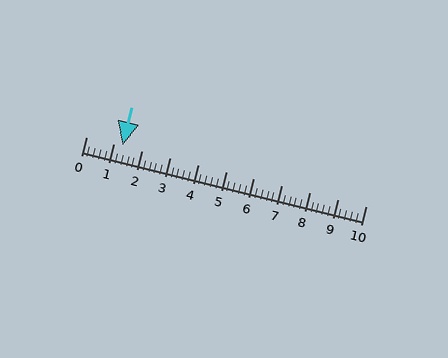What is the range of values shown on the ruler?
The ruler shows values from 0 to 10.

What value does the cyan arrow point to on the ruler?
The cyan arrow points to approximately 1.3.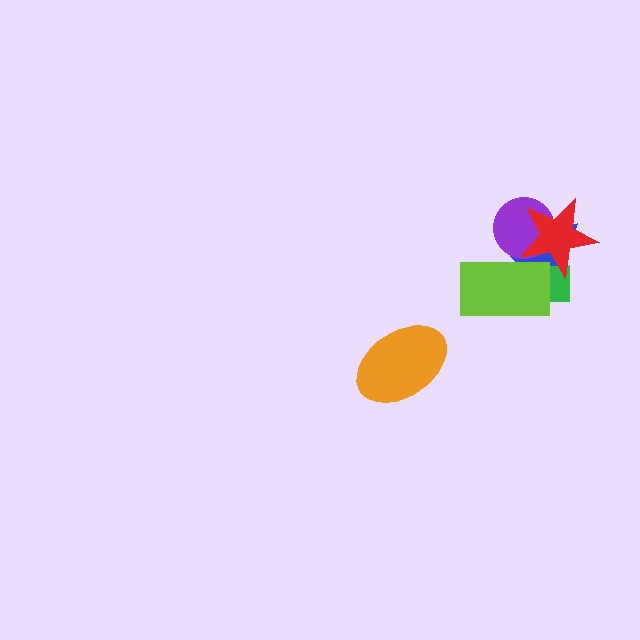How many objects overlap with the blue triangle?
4 objects overlap with the blue triangle.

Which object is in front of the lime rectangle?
The red star is in front of the lime rectangle.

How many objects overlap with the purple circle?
3 objects overlap with the purple circle.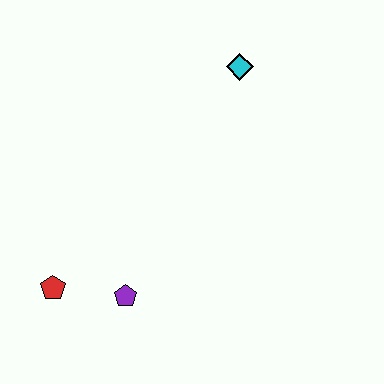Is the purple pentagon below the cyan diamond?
Yes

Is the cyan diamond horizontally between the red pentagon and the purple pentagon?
No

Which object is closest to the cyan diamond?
The purple pentagon is closest to the cyan diamond.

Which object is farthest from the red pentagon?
The cyan diamond is farthest from the red pentagon.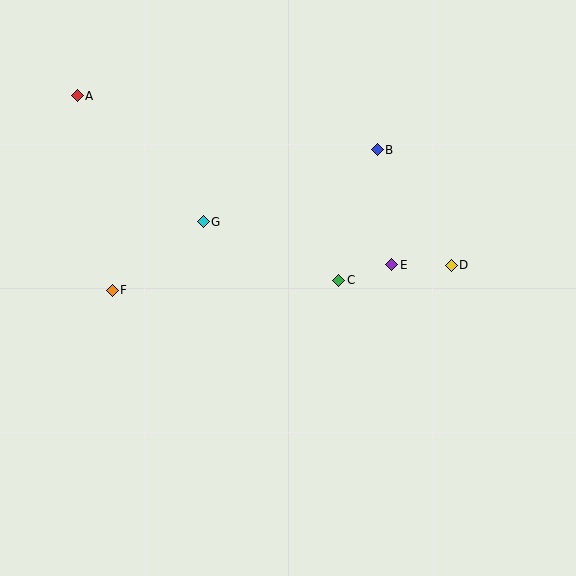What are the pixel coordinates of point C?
Point C is at (339, 280).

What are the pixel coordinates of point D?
Point D is at (451, 265).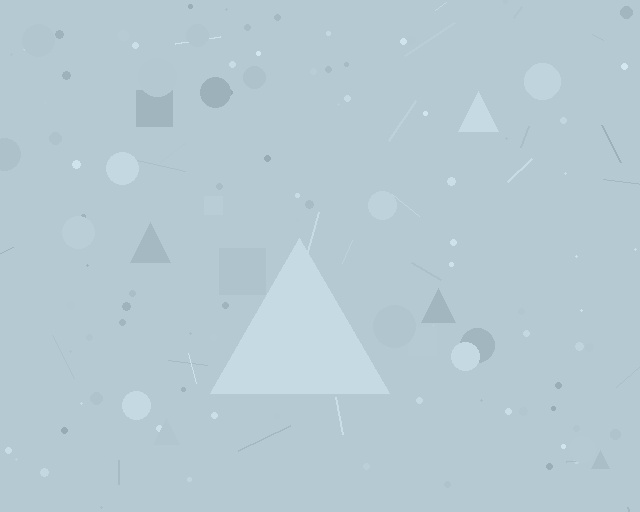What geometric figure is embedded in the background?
A triangle is embedded in the background.